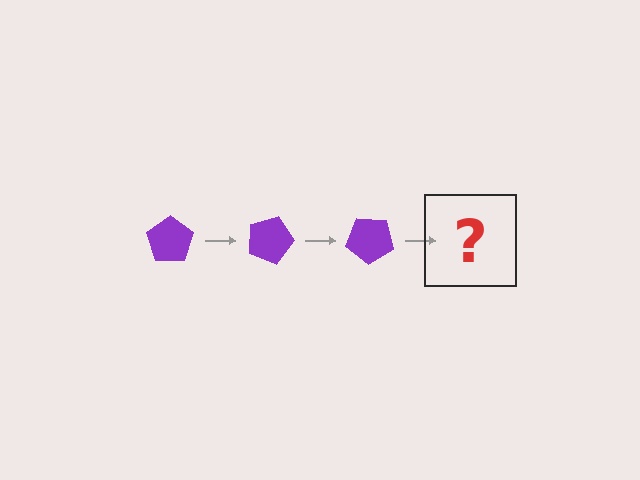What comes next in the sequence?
The next element should be a purple pentagon rotated 60 degrees.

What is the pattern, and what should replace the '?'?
The pattern is that the pentagon rotates 20 degrees each step. The '?' should be a purple pentagon rotated 60 degrees.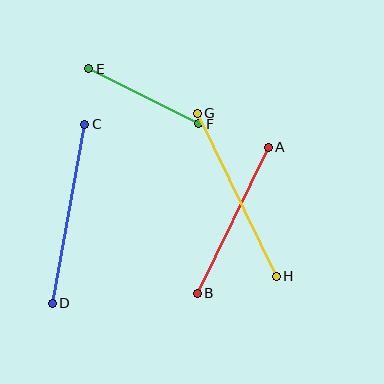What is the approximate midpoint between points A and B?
The midpoint is at approximately (233, 220) pixels.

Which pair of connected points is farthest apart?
Points C and D are farthest apart.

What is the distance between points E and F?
The distance is approximately 123 pixels.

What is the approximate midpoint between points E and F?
The midpoint is at approximately (144, 96) pixels.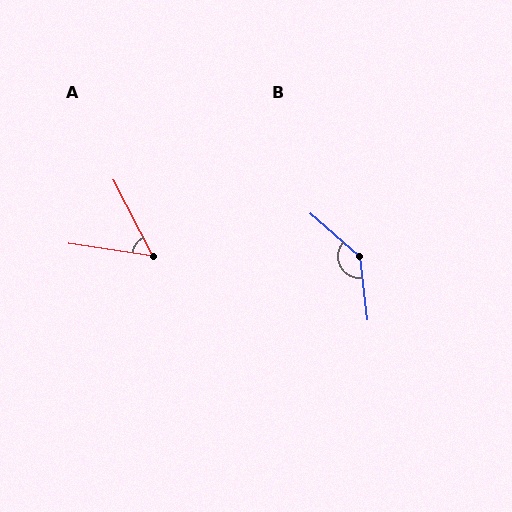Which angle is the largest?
B, at approximately 138 degrees.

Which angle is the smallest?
A, at approximately 54 degrees.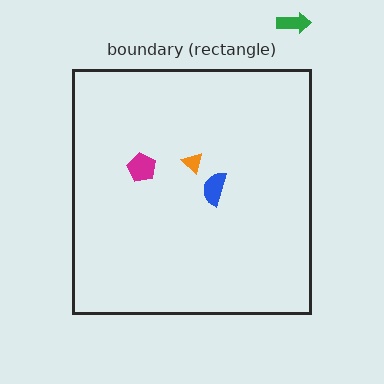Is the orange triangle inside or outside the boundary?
Inside.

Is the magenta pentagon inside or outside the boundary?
Inside.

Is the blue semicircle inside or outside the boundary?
Inside.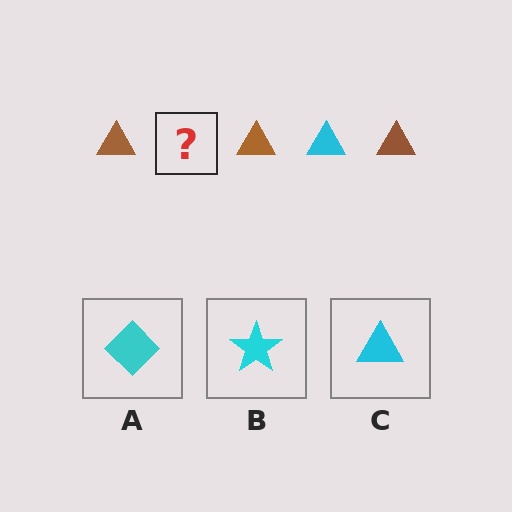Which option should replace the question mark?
Option C.